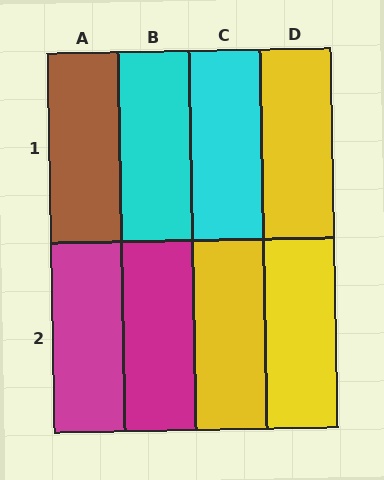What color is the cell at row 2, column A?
Magenta.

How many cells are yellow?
3 cells are yellow.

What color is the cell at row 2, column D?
Yellow.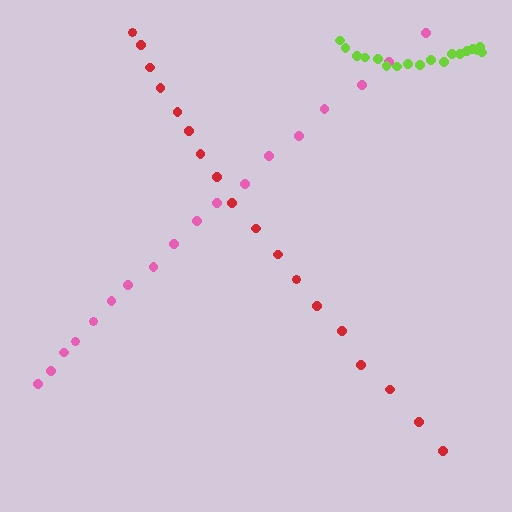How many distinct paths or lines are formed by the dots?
There are 3 distinct paths.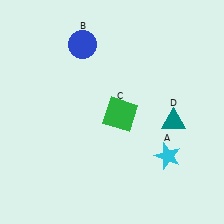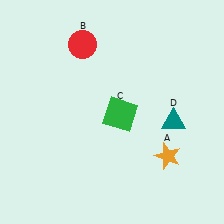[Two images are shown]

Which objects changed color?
A changed from cyan to orange. B changed from blue to red.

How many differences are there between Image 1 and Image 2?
There are 2 differences between the two images.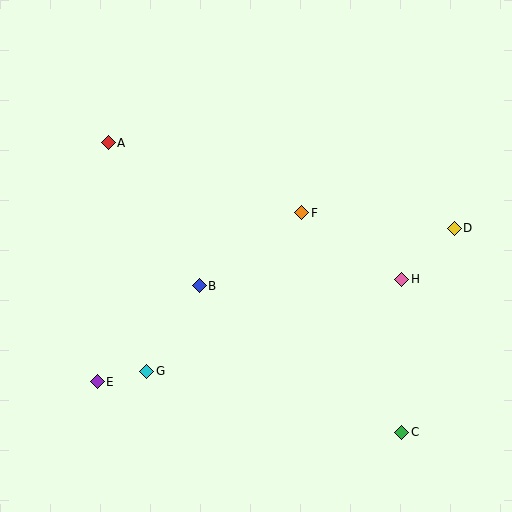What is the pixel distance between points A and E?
The distance between A and E is 239 pixels.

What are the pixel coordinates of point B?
Point B is at (199, 286).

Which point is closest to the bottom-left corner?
Point E is closest to the bottom-left corner.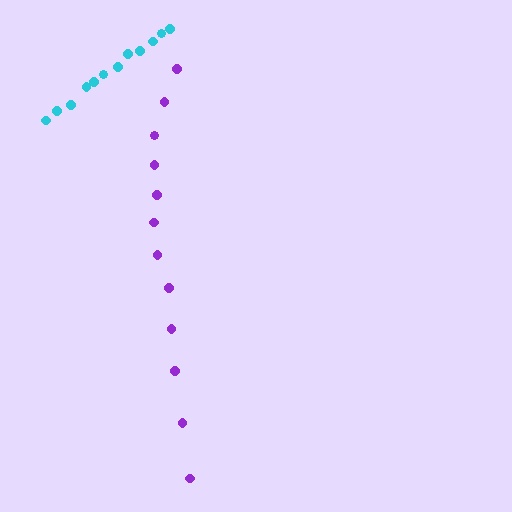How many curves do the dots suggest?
There are 2 distinct paths.